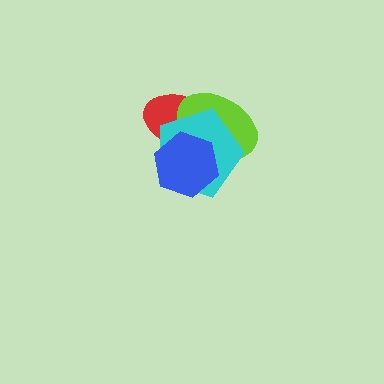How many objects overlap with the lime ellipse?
3 objects overlap with the lime ellipse.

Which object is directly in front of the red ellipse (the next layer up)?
The lime ellipse is directly in front of the red ellipse.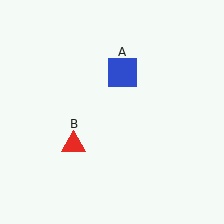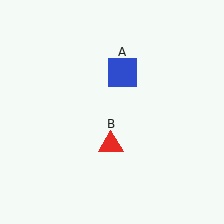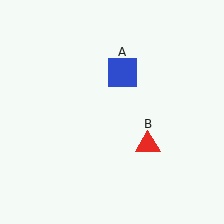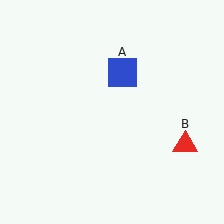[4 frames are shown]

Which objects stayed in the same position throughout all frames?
Blue square (object A) remained stationary.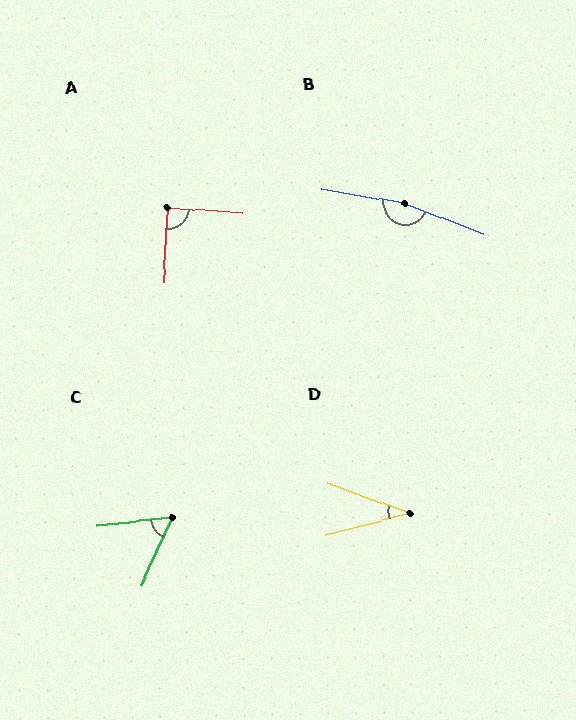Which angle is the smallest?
D, at approximately 35 degrees.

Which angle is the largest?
B, at approximately 168 degrees.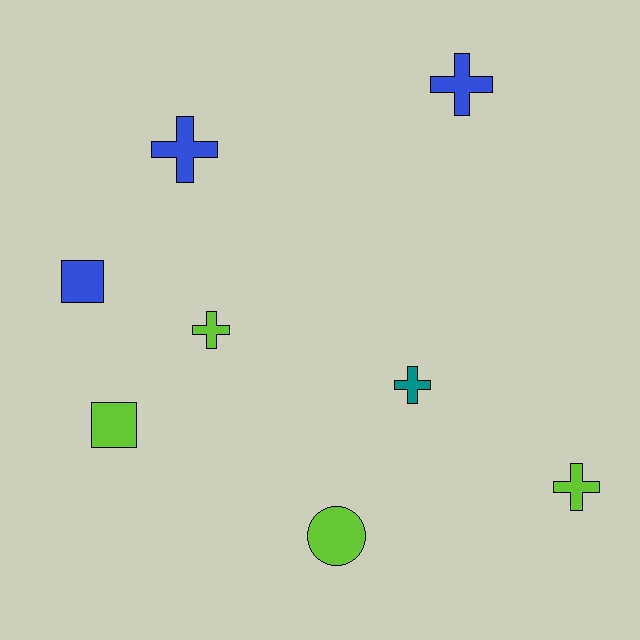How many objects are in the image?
There are 8 objects.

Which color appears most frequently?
Lime, with 4 objects.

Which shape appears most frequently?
Cross, with 5 objects.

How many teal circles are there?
There are no teal circles.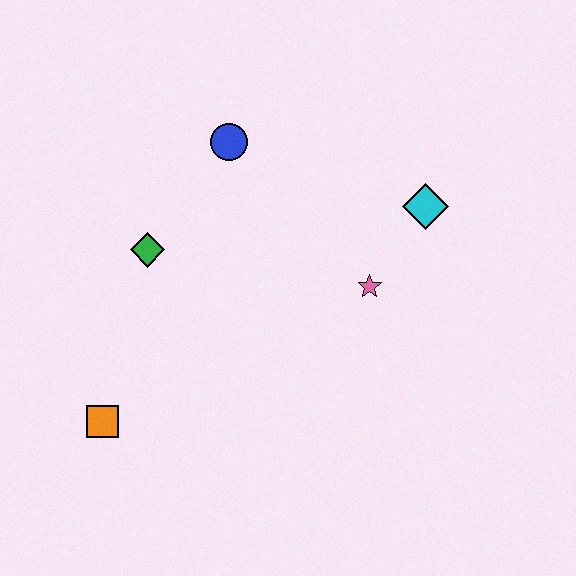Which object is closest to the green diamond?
The blue circle is closest to the green diamond.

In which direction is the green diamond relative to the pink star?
The green diamond is to the left of the pink star.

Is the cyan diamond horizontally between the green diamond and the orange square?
No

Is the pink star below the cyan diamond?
Yes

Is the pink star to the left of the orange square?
No